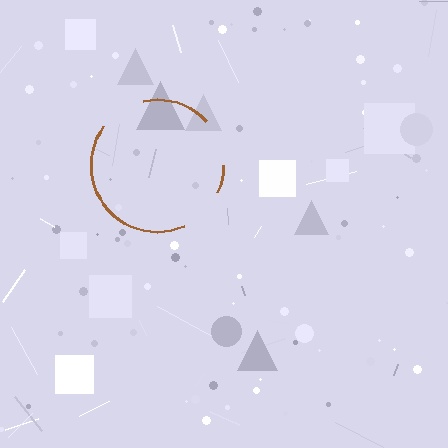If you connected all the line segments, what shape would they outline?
They would outline a circle.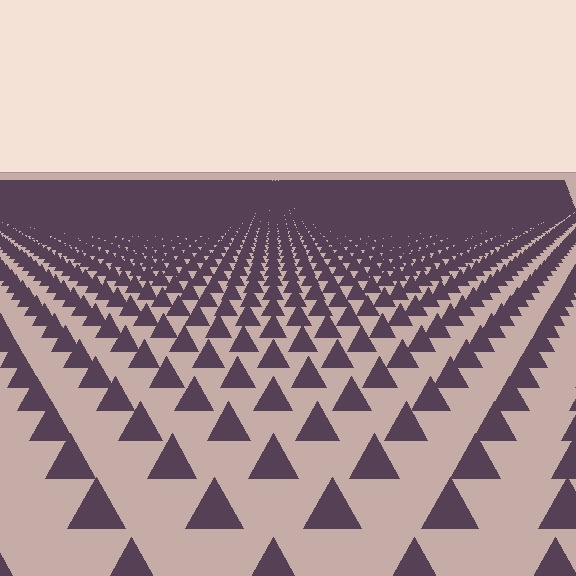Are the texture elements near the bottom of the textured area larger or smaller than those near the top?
Larger. Near the bottom, elements are closer to the viewer and appear at a bigger on-screen size.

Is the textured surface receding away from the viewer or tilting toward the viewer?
The surface is receding away from the viewer. Texture elements get smaller and denser toward the top.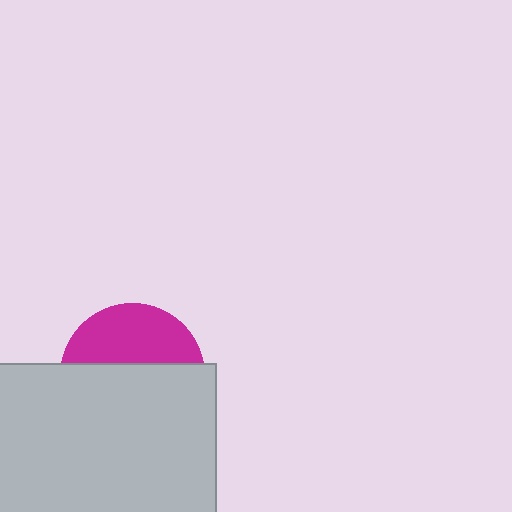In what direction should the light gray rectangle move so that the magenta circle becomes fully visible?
The light gray rectangle should move down. That is the shortest direction to clear the overlap and leave the magenta circle fully visible.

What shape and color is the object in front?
The object in front is a light gray rectangle.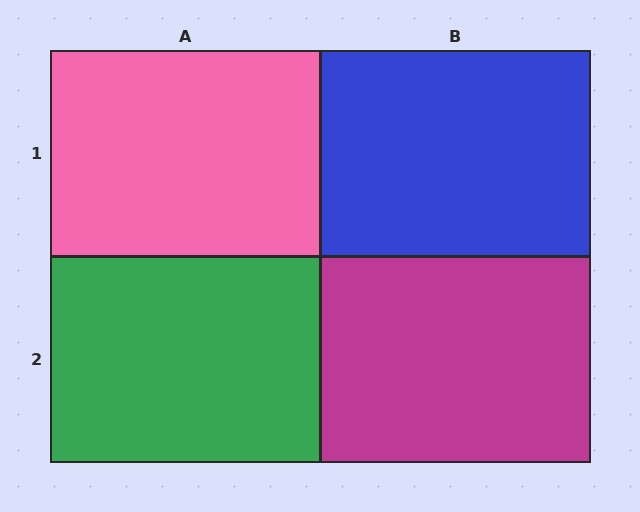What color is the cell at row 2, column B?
Magenta.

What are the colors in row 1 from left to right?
Pink, blue.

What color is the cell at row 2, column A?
Green.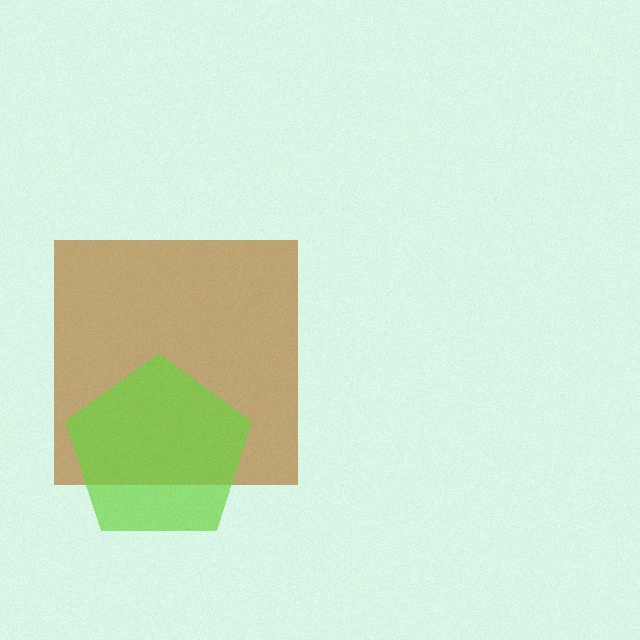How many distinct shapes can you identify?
There are 2 distinct shapes: a brown square, a lime pentagon.